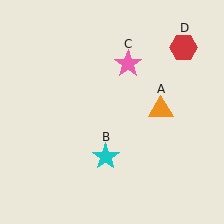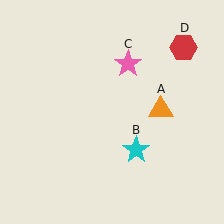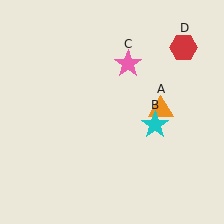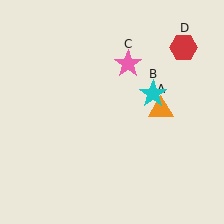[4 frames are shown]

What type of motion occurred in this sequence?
The cyan star (object B) rotated counterclockwise around the center of the scene.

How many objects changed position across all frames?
1 object changed position: cyan star (object B).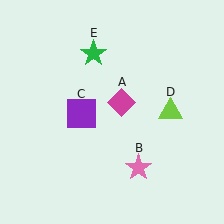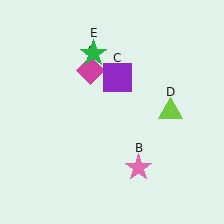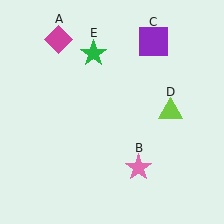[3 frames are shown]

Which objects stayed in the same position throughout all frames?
Pink star (object B) and lime triangle (object D) and green star (object E) remained stationary.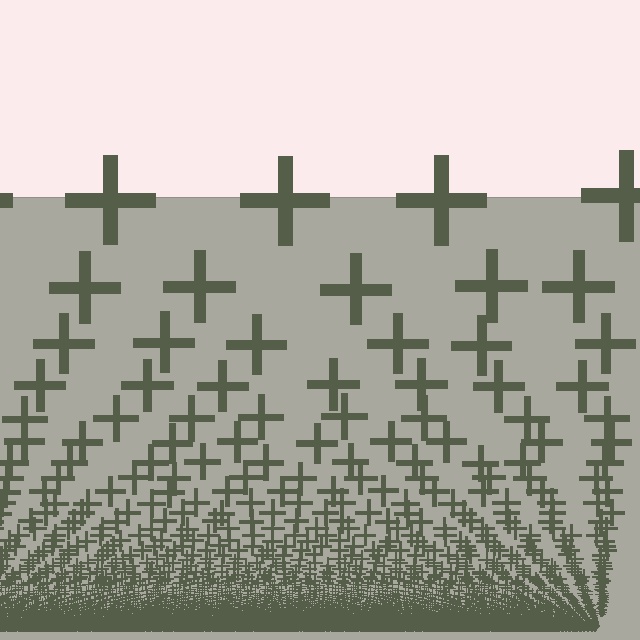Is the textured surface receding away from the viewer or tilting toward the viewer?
The surface appears to tilt toward the viewer. Texture elements get larger and sparser toward the top.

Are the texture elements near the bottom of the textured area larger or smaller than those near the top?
Smaller. The gradient is inverted — elements near the bottom are smaller and denser.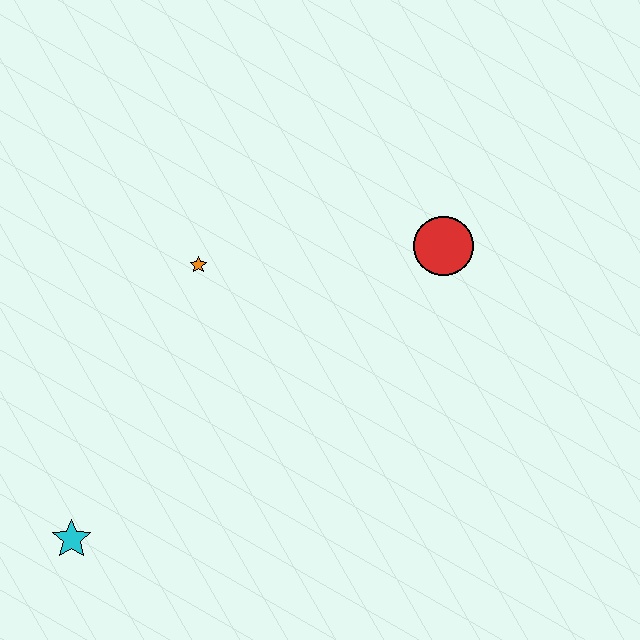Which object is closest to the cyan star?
The orange star is closest to the cyan star.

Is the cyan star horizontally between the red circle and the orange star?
No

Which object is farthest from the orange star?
The cyan star is farthest from the orange star.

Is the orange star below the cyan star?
No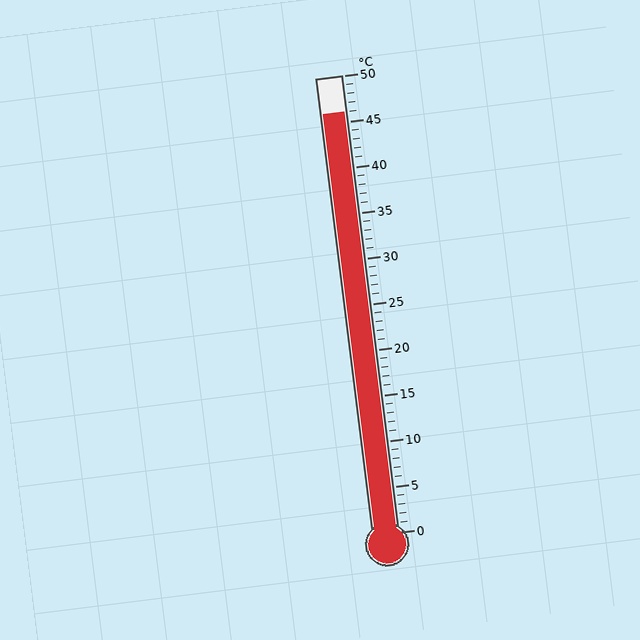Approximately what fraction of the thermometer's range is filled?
The thermometer is filled to approximately 90% of its range.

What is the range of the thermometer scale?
The thermometer scale ranges from 0°C to 50°C.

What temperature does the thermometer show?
The thermometer shows approximately 46°C.